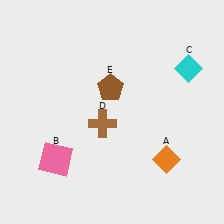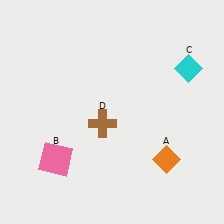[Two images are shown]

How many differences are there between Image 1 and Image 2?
There is 1 difference between the two images.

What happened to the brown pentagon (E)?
The brown pentagon (E) was removed in Image 2. It was in the top-left area of Image 1.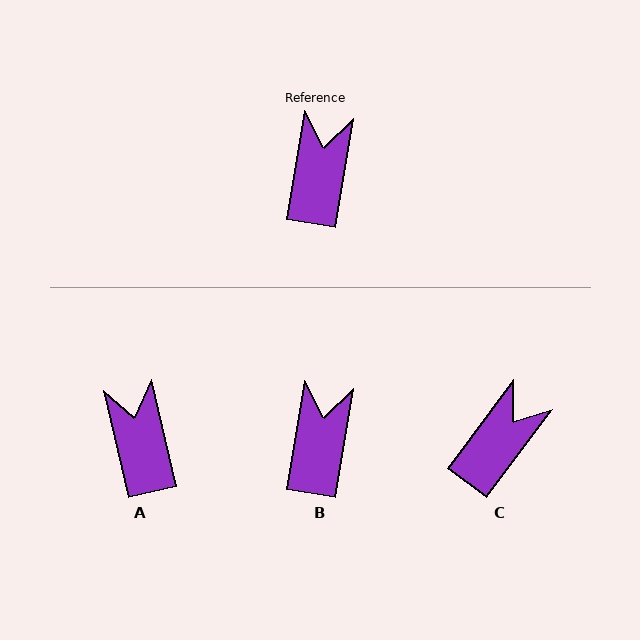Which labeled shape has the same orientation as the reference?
B.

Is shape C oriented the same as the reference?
No, it is off by about 27 degrees.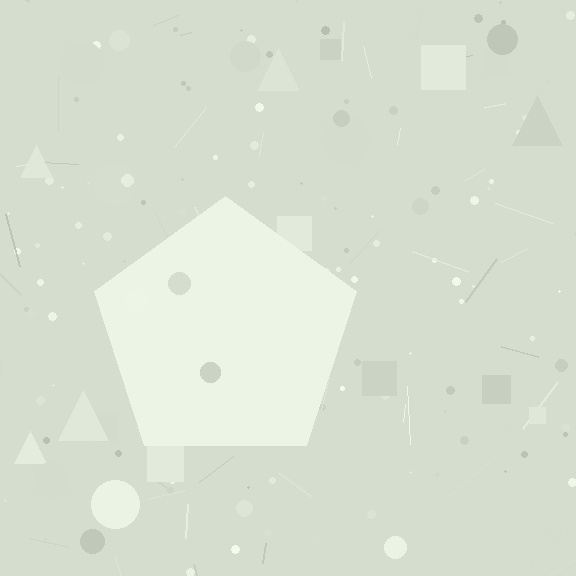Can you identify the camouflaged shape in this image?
The camouflaged shape is a pentagon.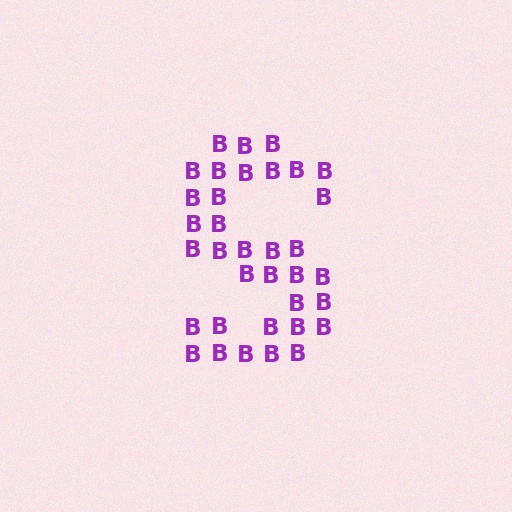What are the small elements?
The small elements are letter B's.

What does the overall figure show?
The overall figure shows the letter S.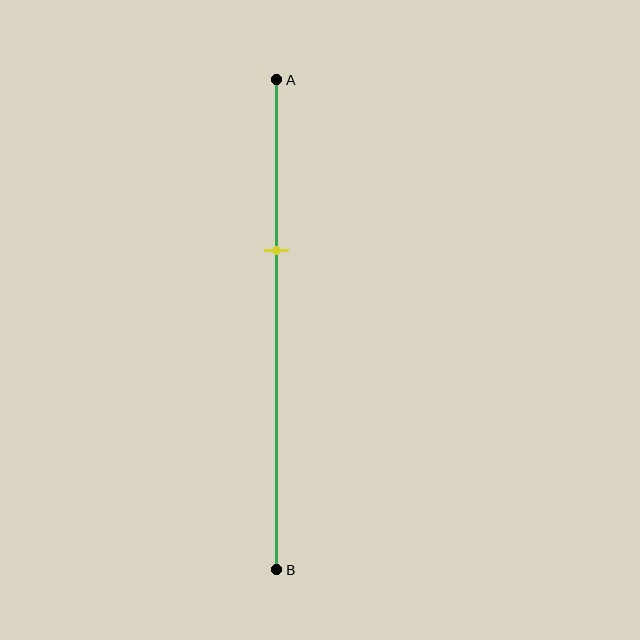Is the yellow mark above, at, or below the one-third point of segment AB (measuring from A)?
The yellow mark is approximately at the one-third point of segment AB.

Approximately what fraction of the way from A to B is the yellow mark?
The yellow mark is approximately 35% of the way from A to B.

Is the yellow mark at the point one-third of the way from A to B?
Yes, the mark is approximately at the one-third point.